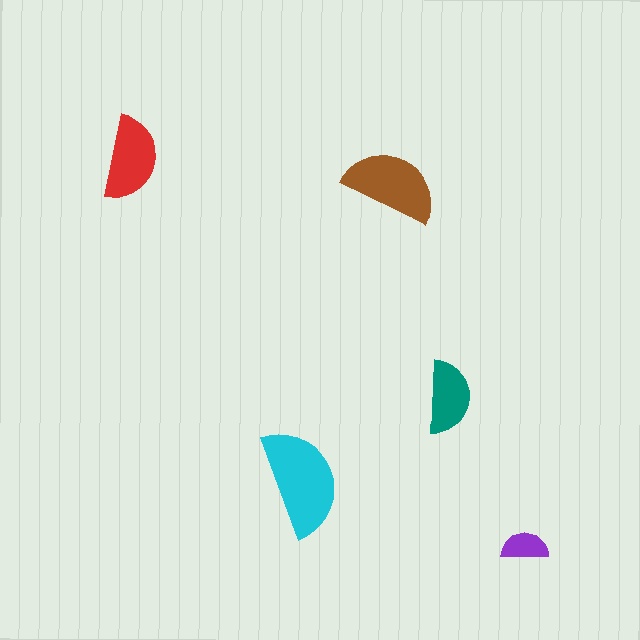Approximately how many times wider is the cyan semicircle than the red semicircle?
About 1.5 times wider.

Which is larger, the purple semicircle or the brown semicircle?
The brown one.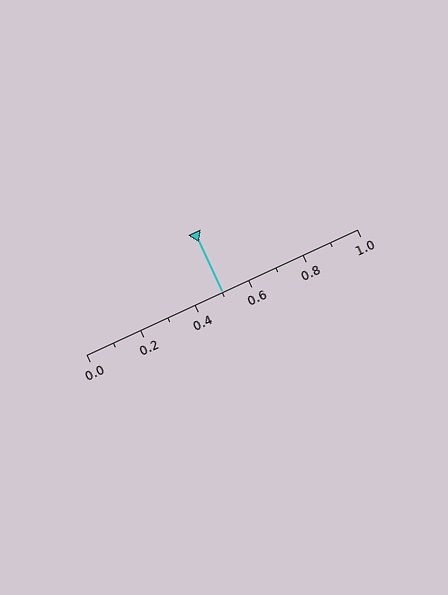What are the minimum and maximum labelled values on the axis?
The axis runs from 0.0 to 1.0.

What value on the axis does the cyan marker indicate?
The marker indicates approximately 0.5.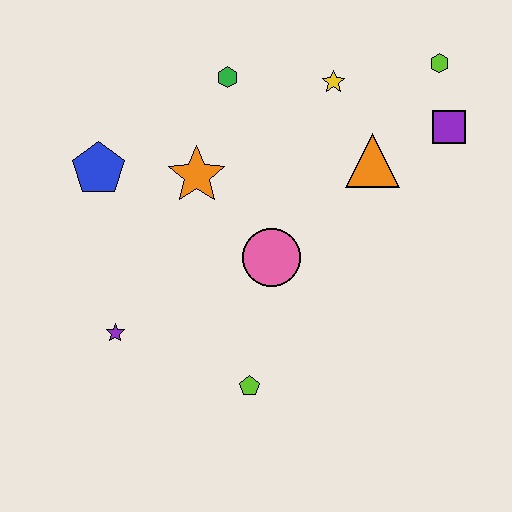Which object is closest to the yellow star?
The orange triangle is closest to the yellow star.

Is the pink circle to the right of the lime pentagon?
Yes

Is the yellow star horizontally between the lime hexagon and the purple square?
No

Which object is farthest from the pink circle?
The lime hexagon is farthest from the pink circle.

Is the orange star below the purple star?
No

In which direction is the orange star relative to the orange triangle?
The orange star is to the left of the orange triangle.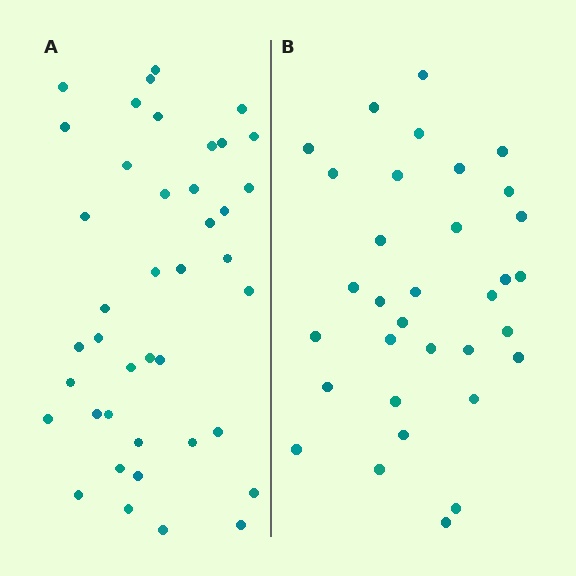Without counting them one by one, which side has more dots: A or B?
Region A (the left region) has more dots.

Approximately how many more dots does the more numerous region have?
Region A has roughly 8 or so more dots than region B.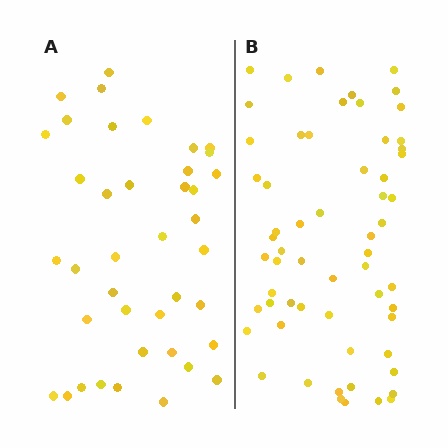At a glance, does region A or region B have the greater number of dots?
Region B (the right region) has more dots.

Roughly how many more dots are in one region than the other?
Region B has approximately 20 more dots than region A.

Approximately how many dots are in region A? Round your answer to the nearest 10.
About 40 dots.